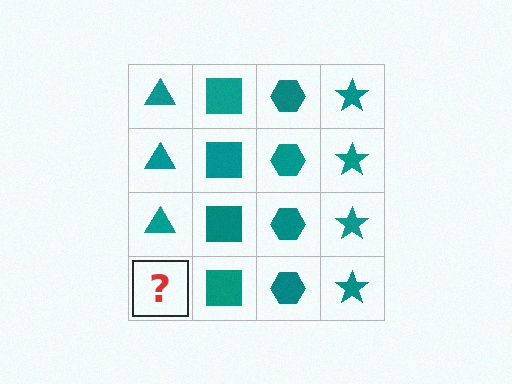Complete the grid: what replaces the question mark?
The question mark should be replaced with a teal triangle.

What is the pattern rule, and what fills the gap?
The rule is that each column has a consistent shape. The gap should be filled with a teal triangle.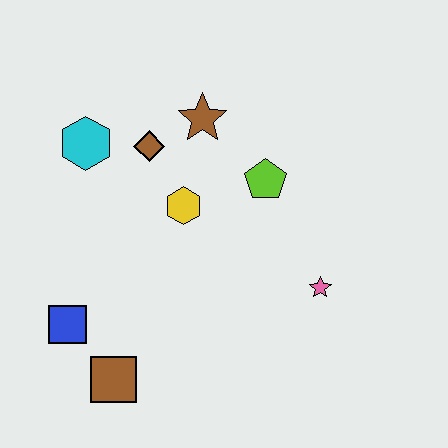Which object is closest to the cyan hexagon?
The brown diamond is closest to the cyan hexagon.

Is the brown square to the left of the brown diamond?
Yes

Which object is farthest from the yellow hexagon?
The brown square is farthest from the yellow hexagon.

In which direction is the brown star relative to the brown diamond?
The brown star is to the right of the brown diamond.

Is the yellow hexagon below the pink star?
No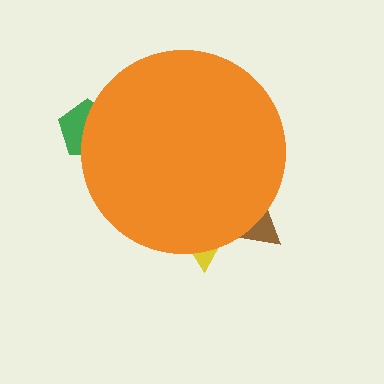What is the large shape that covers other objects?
An orange circle.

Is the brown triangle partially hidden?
Yes, the brown triangle is partially hidden behind the orange circle.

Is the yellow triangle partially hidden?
Yes, the yellow triangle is partially hidden behind the orange circle.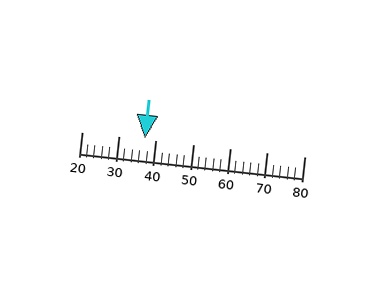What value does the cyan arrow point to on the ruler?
The cyan arrow points to approximately 37.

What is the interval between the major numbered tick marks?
The major tick marks are spaced 10 units apart.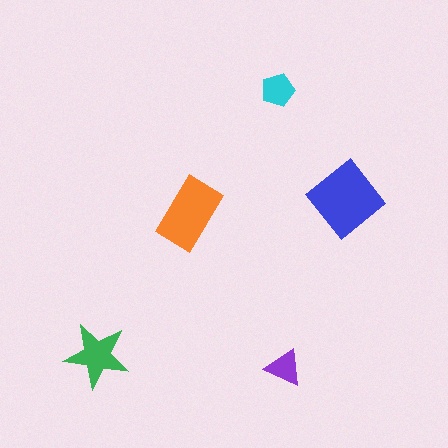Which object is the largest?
The blue diamond.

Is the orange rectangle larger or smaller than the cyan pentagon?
Larger.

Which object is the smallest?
The purple triangle.